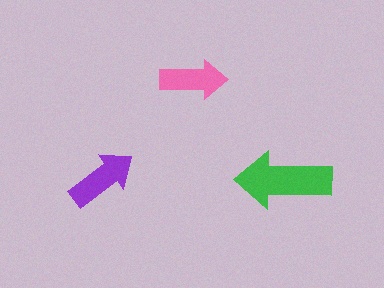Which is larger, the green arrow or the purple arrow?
The green one.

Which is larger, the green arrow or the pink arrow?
The green one.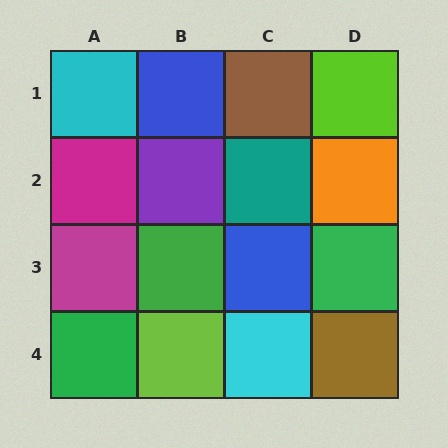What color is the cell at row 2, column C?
Teal.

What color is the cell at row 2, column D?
Orange.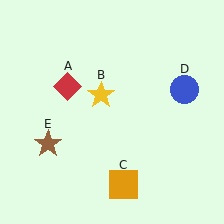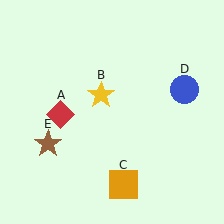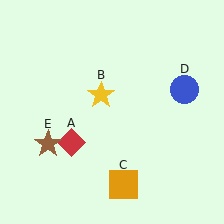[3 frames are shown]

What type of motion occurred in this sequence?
The red diamond (object A) rotated counterclockwise around the center of the scene.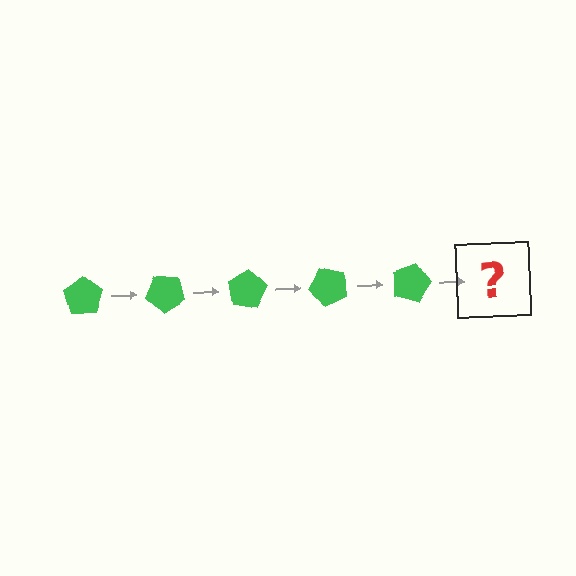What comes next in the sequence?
The next element should be a green pentagon rotated 200 degrees.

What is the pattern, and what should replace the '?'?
The pattern is that the pentagon rotates 40 degrees each step. The '?' should be a green pentagon rotated 200 degrees.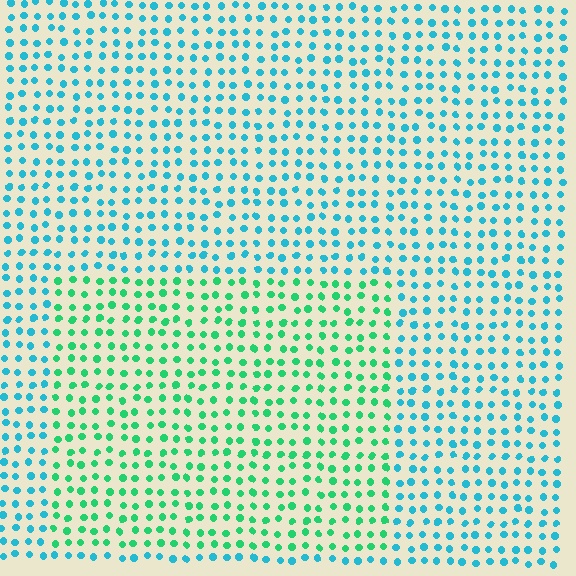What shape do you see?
I see a rectangle.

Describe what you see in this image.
The image is filled with small cyan elements in a uniform arrangement. A rectangle-shaped region is visible where the elements are tinted to a slightly different hue, forming a subtle color boundary.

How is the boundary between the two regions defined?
The boundary is defined purely by a slight shift in hue (about 43 degrees). Spacing, size, and orientation are identical on both sides.